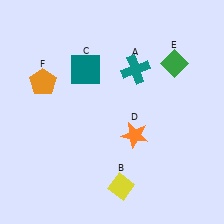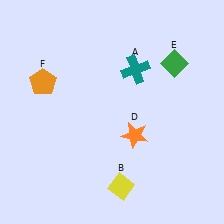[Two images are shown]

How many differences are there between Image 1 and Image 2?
There is 1 difference between the two images.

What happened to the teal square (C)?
The teal square (C) was removed in Image 2. It was in the top-left area of Image 1.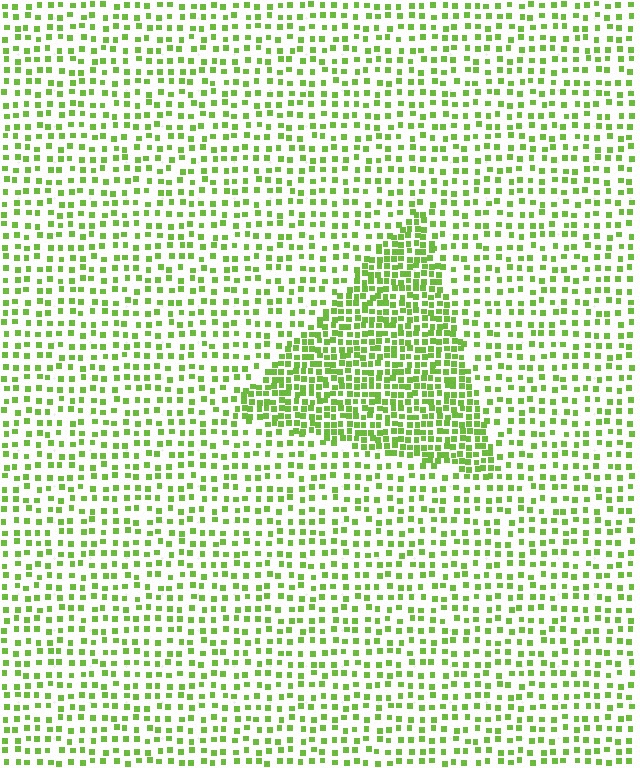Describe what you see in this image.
The image contains small lime elements arranged at two different densities. A triangle-shaped region is visible where the elements are more densely packed than the surrounding area.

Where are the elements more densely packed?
The elements are more densely packed inside the triangle boundary.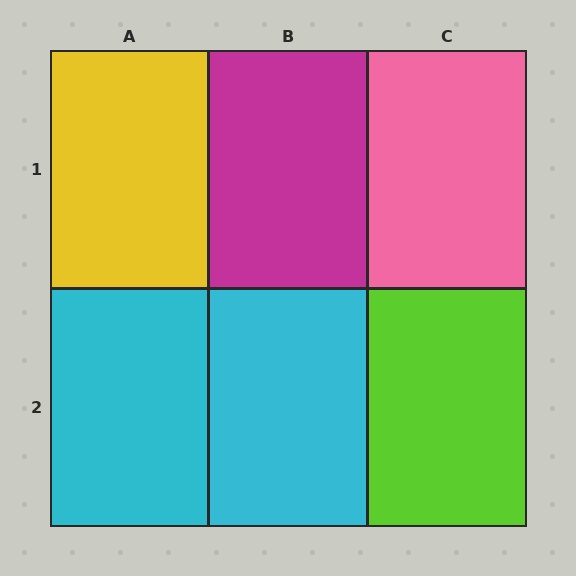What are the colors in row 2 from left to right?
Cyan, cyan, lime.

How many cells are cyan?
2 cells are cyan.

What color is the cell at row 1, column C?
Pink.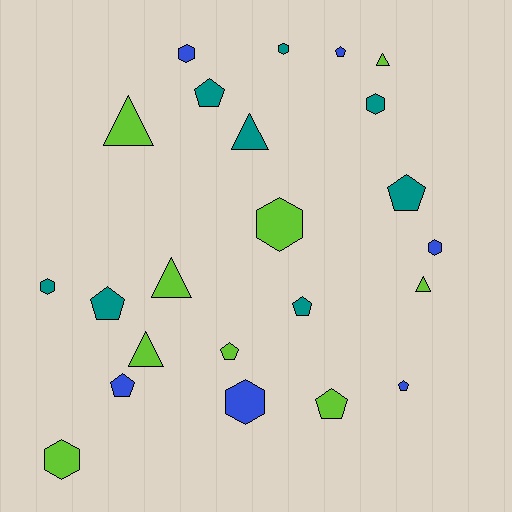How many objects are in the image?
There are 23 objects.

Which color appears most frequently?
Lime, with 9 objects.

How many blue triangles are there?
There are no blue triangles.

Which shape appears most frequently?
Pentagon, with 9 objects.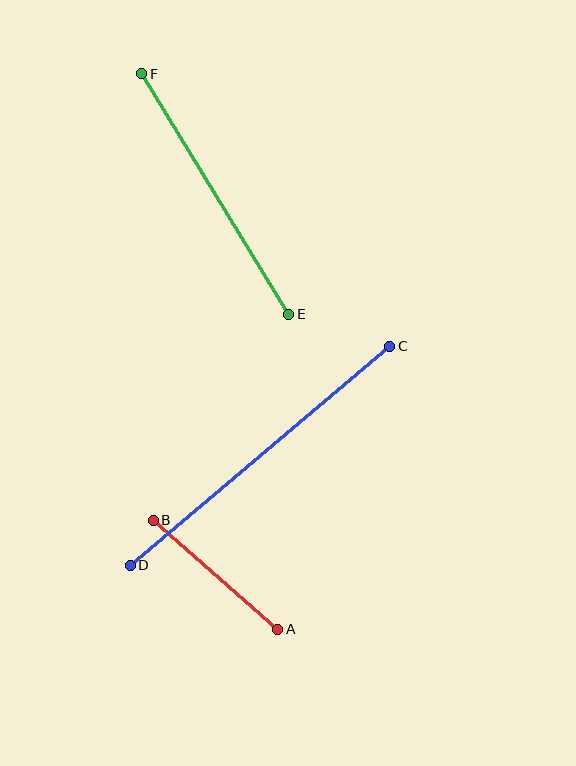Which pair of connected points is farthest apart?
Points C and D are farthest apart.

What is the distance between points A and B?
The distance is approximately 166 pixels.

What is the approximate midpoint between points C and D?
The midpoint is at approximately (260, 456) pixels.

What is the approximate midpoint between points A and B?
The midpoint is at approximately (216, 575) pixels.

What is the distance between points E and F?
The distance is approximately 282 pixels.